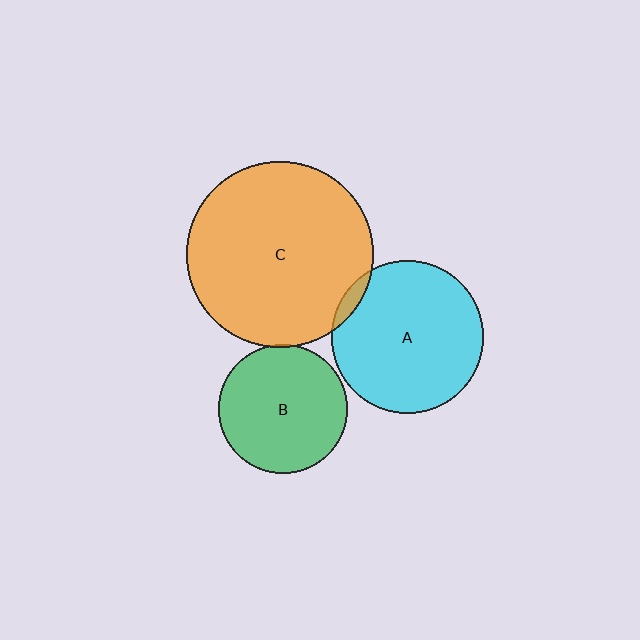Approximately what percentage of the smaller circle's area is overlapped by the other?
Approximately 5%.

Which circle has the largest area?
Circle C (orange).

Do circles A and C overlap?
Yes.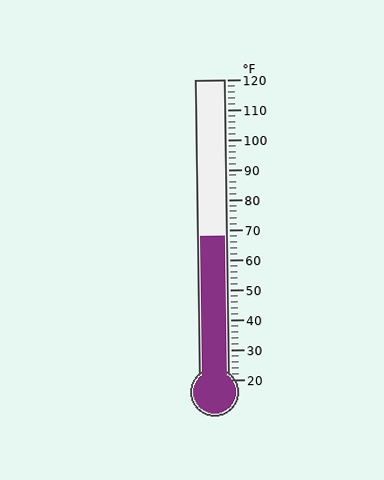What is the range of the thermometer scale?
The thermometer scale ranges from 20°F to 120°F.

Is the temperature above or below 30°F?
The temperature is above 30°F.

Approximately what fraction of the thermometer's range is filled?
The thermometer is filled to approximately 50% of its range.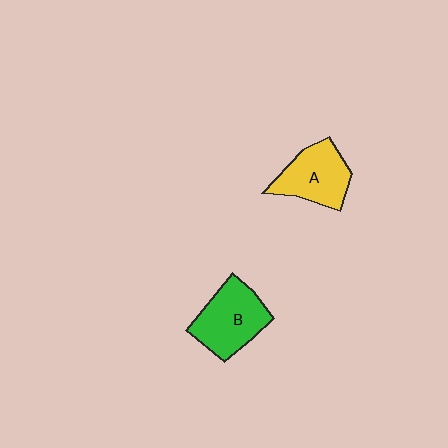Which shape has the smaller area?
Shape A (yellow).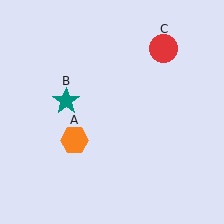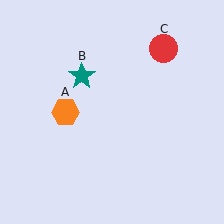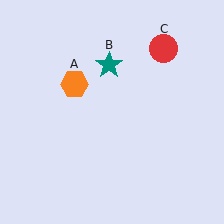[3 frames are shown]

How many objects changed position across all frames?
2 objects changed position: orange hexagon (object A), teal star (object B).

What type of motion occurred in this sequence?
The orange hexagon (object A), teal star (object B) rotated clockwise around the center of the scene.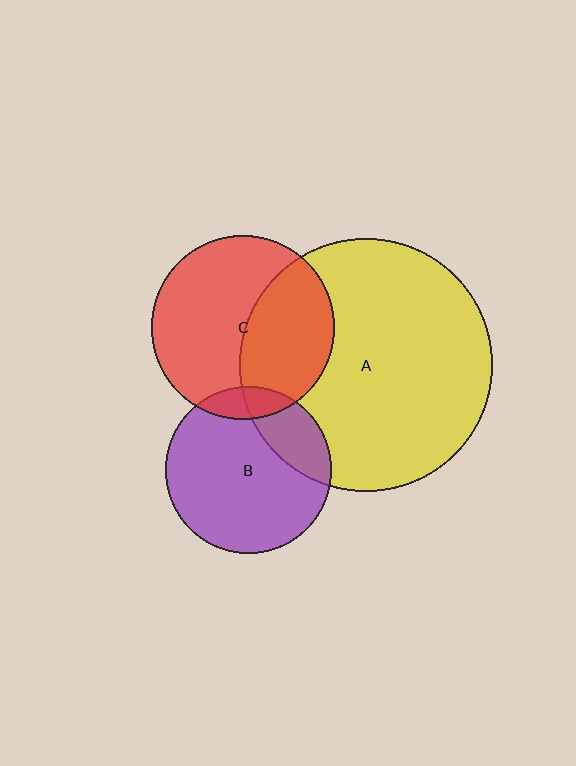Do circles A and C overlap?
Yes.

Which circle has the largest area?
Circle A (yellow).